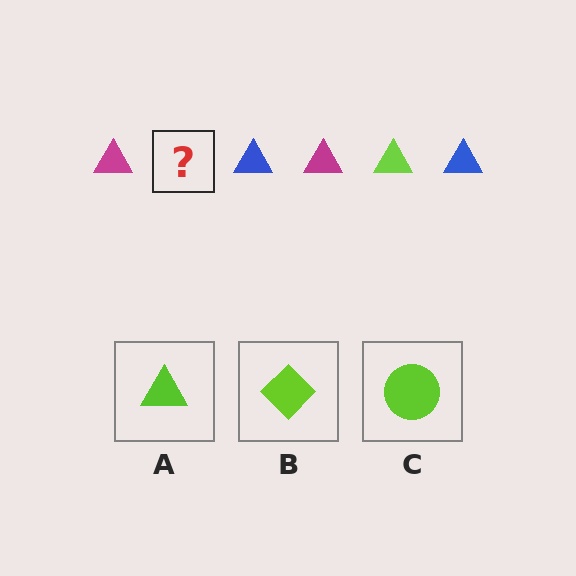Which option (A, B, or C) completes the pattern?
A.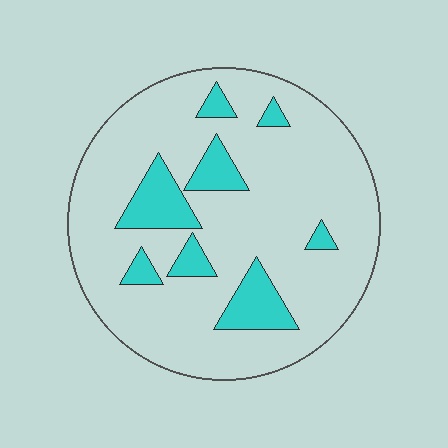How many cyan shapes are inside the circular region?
8.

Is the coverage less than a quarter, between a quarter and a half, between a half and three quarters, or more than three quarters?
Less than a quarter.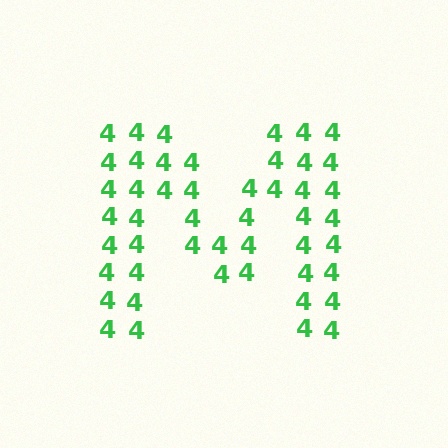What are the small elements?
The small elements are digit 4's.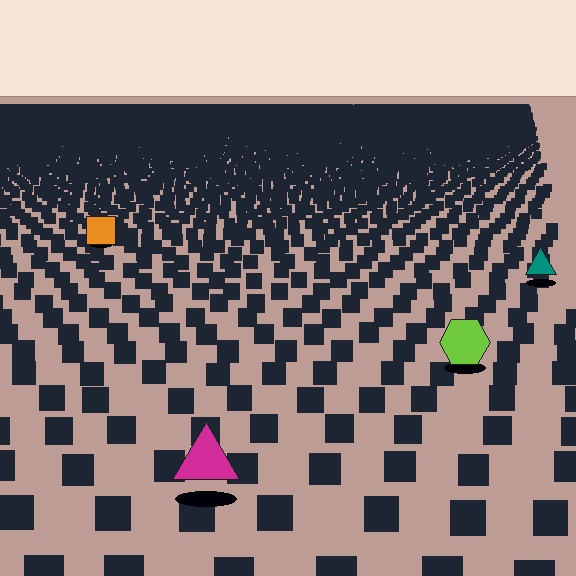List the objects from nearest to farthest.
From nearest to farthest: the magenta triangle, the lime hexagon, the teal triangle, the orange square.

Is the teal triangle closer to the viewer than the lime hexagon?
No. The lime hexagon is closer — you can tell from the texture gradient: the ground texture is coarser near it.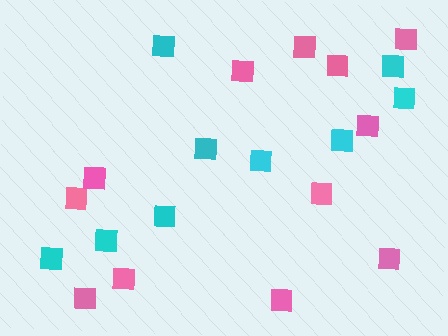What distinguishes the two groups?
There are 2 groups: one group of cyan squares (9) and one group of pink squares (12).